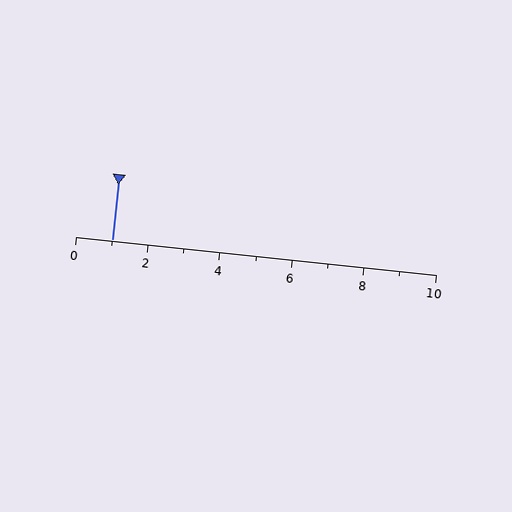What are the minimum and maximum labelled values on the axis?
The axis runs from 0 to 10.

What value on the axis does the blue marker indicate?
The marker indicates approximately 1.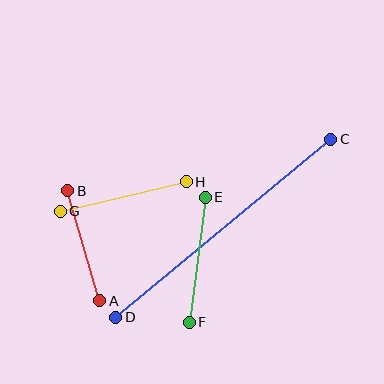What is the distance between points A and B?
The distance is approximately 115 pixels.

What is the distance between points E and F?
The distance is approximately 126 pixels.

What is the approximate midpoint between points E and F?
The midpoint is at approximately (197, 260) pixels.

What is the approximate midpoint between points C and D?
The midpoint is at approximately (223, 228) pixels.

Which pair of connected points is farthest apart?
Points C and D are farthest apart.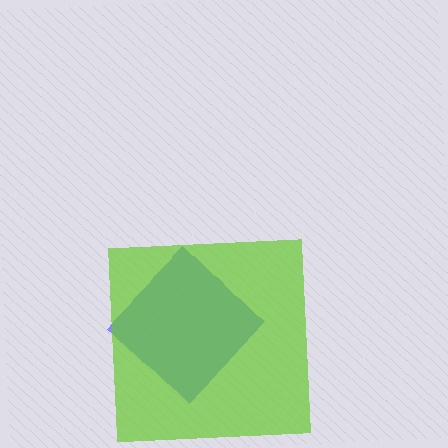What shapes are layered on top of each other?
The layered shapes are: a blue diamond, a lime square.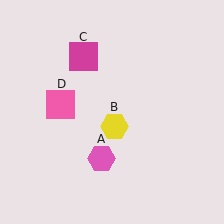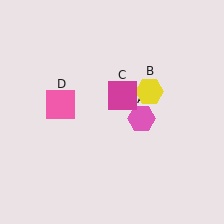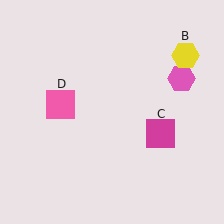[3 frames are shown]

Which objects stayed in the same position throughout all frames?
Pink square (object D) remained stationary.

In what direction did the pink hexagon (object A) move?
The pink hexagon (object A) moved up and to the right.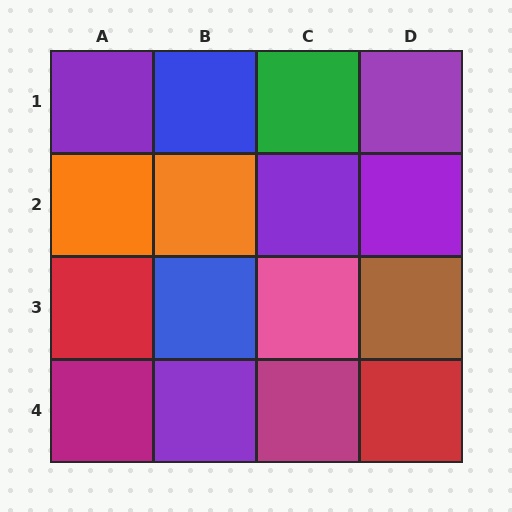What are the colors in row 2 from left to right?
Orange, orange, purple, purple.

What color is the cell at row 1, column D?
Purple.